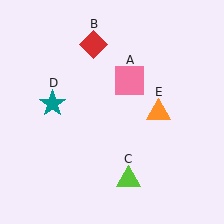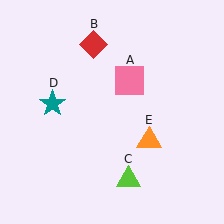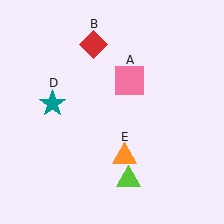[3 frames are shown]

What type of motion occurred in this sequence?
The orange triangle (object E) rotated clockwise around the center of the scene.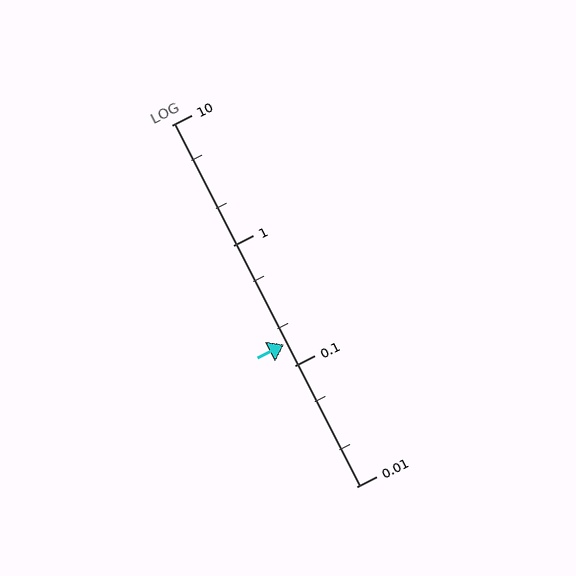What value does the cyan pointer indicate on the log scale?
The pointer indicates approximately 0.15.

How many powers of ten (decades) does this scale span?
The scale spans 3 decades, from 0.01 to 10.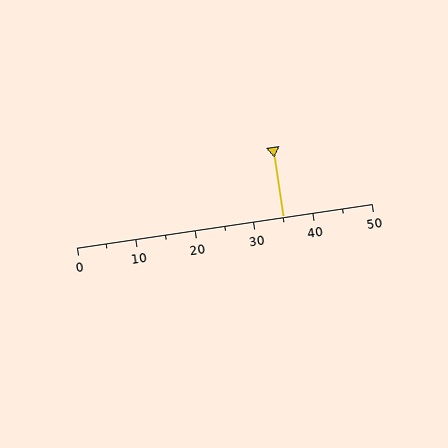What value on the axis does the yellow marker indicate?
The marker indicates approximately 35.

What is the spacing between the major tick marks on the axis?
The major ticks are spaced 10 apart.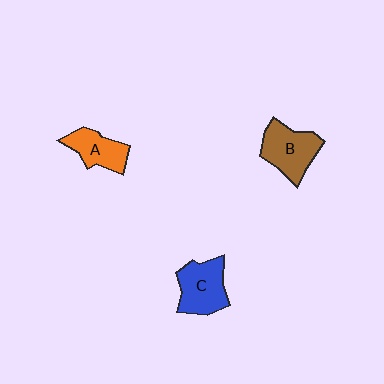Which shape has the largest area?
Shape B (brown).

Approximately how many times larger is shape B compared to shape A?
Approximately 1.3 times.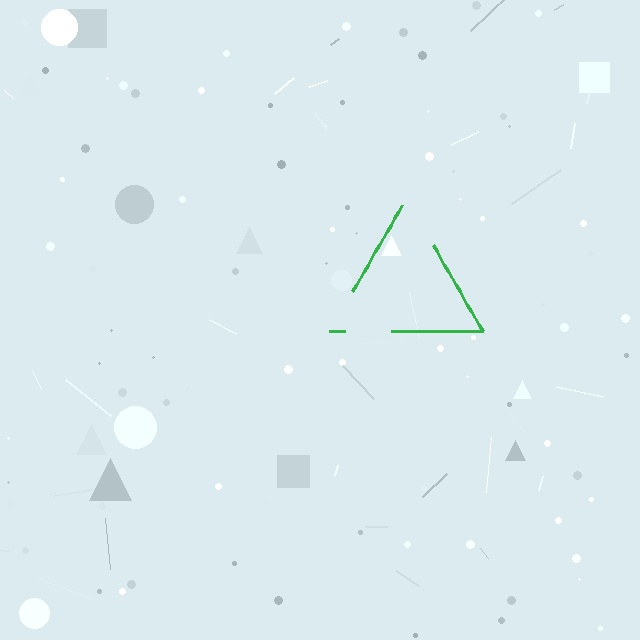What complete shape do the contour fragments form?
The contour fragments form a triangle.